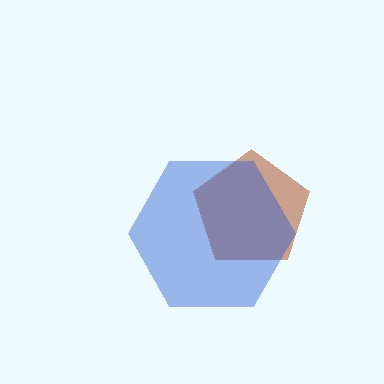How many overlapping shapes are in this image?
There are 2 overlapping shapes in the image.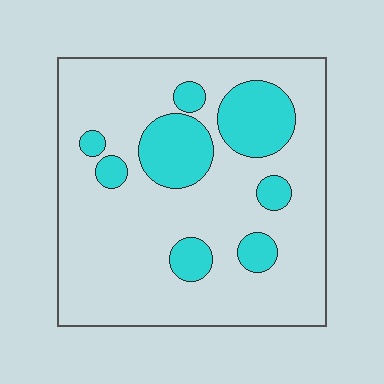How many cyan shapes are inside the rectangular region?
8.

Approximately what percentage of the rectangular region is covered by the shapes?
Approximately 20%.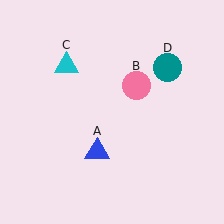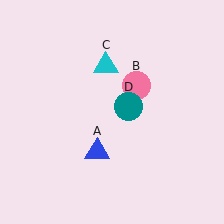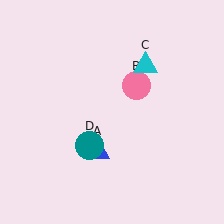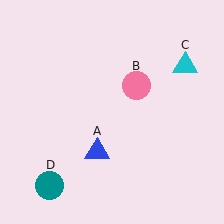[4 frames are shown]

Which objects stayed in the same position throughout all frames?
Blue triangle (object A) and pink circle (object B) remained stationary.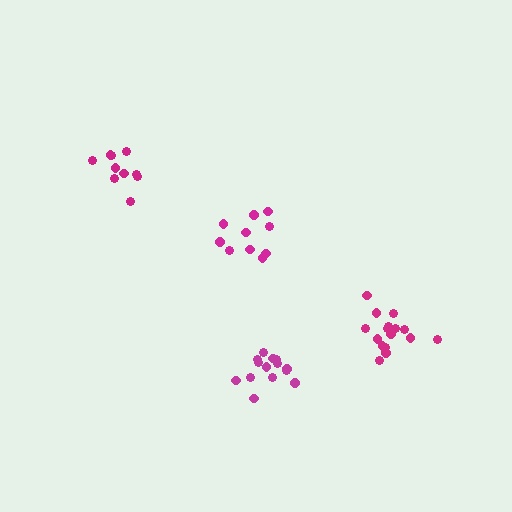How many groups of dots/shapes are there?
There are 4 groups.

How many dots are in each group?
Group 1: 10 dots, Group 2: 14 dots, Group 3: 10 dots, Group 4: 16 dots (50 total).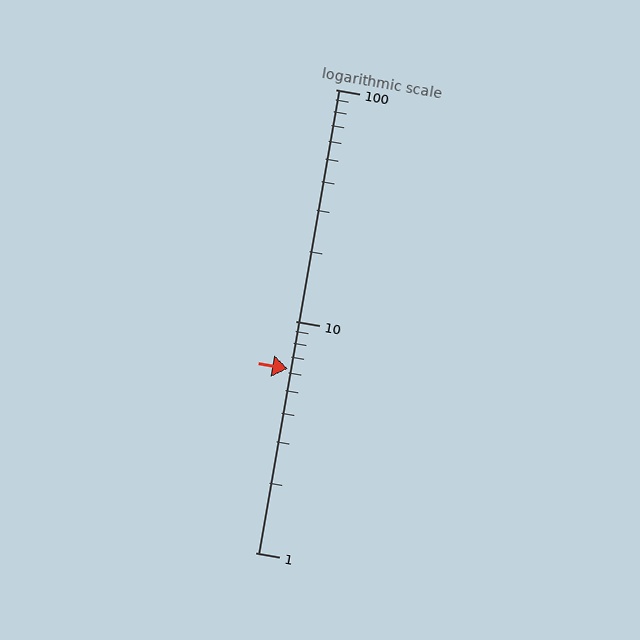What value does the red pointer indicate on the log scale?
The pointer indicates approximately 6.2.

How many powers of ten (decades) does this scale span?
The scale spans 2 decades, from 1 to 100.